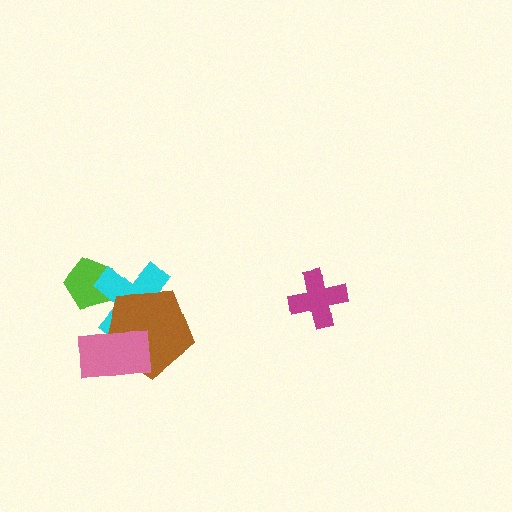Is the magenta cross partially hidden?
No, no other shape covers it.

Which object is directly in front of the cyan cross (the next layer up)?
The brown pentagon is directly in front of the cyan cross.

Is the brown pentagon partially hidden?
Yes, it is partially covered by another shape.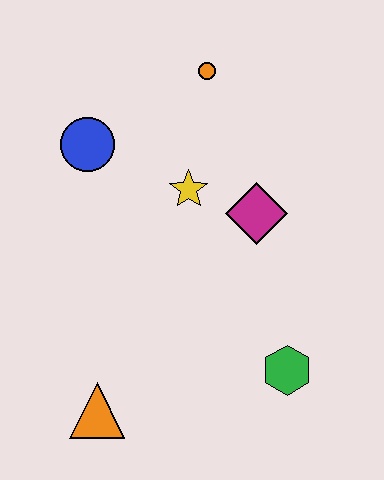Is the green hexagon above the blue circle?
No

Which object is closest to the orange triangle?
The green hexagon is closest to the orange triangle.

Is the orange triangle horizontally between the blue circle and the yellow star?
Yes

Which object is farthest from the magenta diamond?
The orange triangle is farthest from the magenta diamond.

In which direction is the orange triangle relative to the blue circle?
The orange triangle is below the blue circle.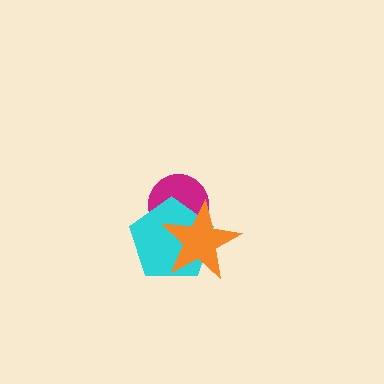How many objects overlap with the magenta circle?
2 objects overlap with the magenta circle.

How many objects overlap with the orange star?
2 objects overlap with the orange star.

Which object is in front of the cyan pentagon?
The orange star is in front of the cyan pentagon.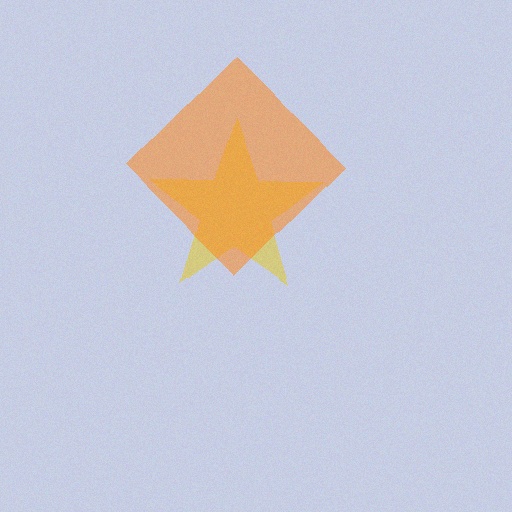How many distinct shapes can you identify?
There are 2 distinct shapes: a yellow star, an orange diamond.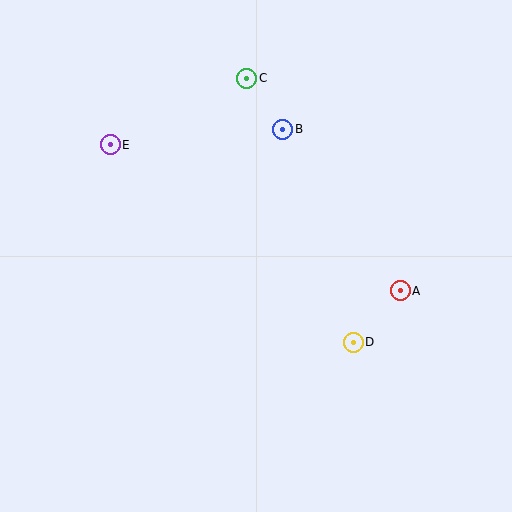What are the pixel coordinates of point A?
Point A is at (400, 291).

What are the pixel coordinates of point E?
Point E is at (110, 145).